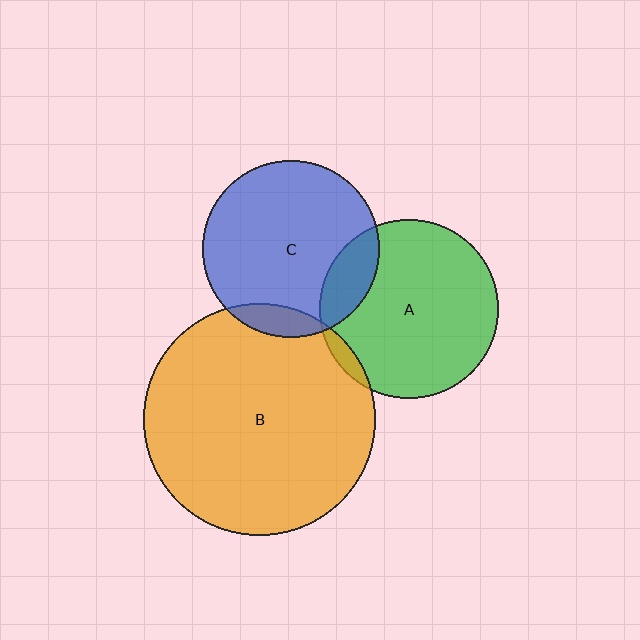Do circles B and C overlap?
Yes.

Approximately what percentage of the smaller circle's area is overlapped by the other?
Approximately 10%.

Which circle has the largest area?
Circle B (orange).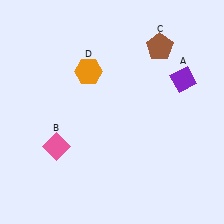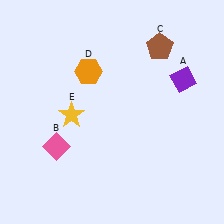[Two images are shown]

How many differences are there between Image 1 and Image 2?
There is 1 difference between the two images.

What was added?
A yellow star (E) was added in Image 2.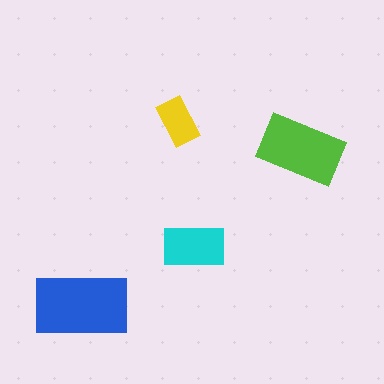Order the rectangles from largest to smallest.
the blue one, the lime one, the cyan one, the yellow one.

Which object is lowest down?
The blue rectangle is bottommost.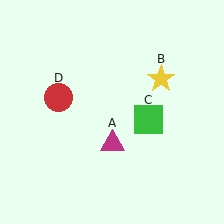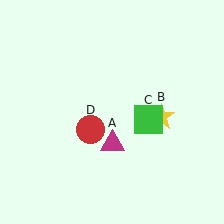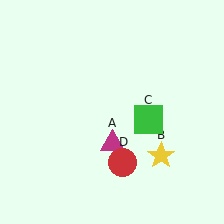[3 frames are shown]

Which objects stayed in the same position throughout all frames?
Magenta triangle (object A) and green square (object C) remained stationary.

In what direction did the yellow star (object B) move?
The yellow star (object B) moved down.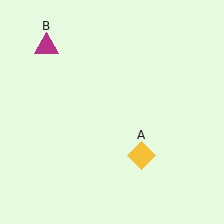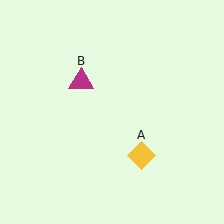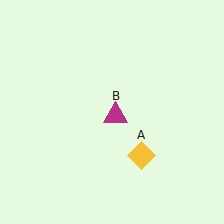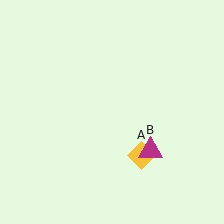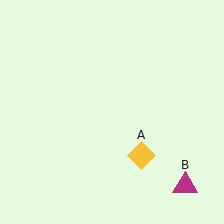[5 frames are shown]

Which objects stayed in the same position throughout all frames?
Yellow diamond (object A) remained stationary.